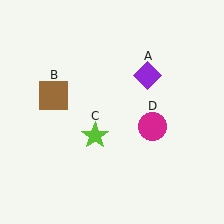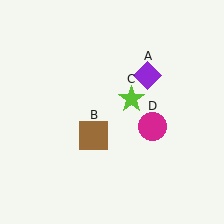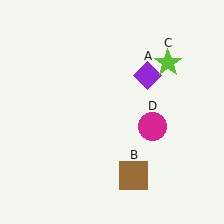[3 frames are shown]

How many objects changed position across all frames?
2 objects changed position: brown square (object B), lime star (object C).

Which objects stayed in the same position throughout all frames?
Purple diamond (object A) and magenta circle (object D) remained stationary.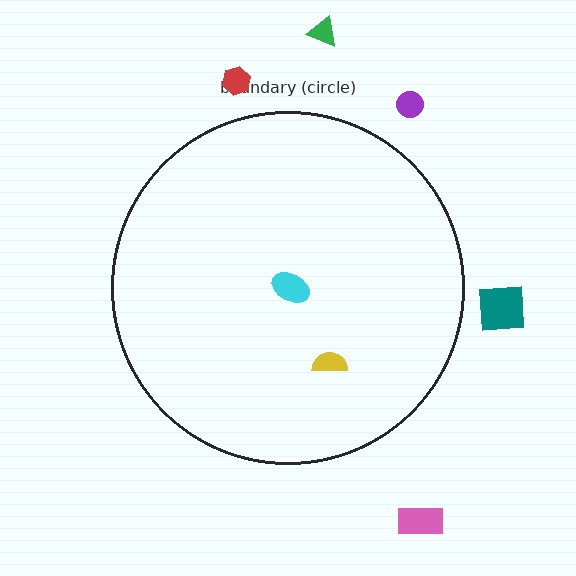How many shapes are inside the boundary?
2 inside, 5 outside.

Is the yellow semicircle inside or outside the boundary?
Inside.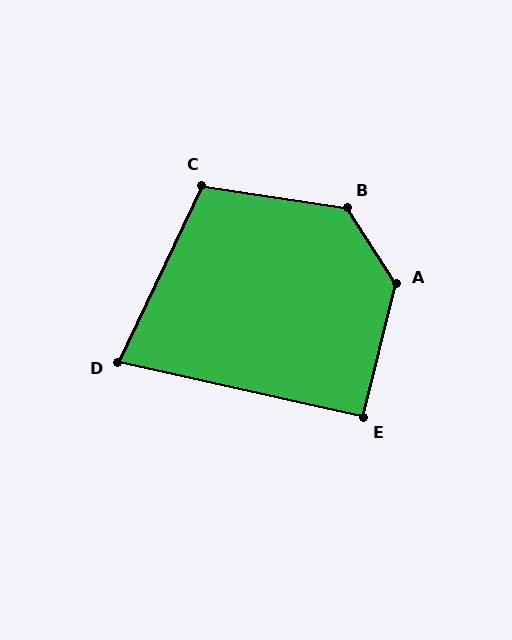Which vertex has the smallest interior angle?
D, at approximately 77 degrees.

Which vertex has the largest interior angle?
A, at approximately 133 degrees.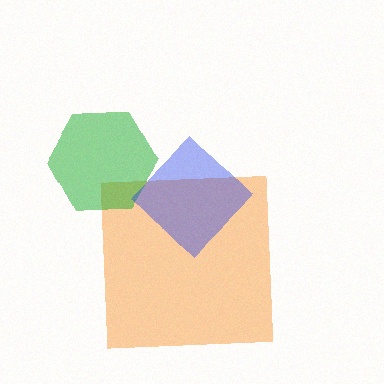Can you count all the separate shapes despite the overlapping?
Yes, there are 3 separate shapes.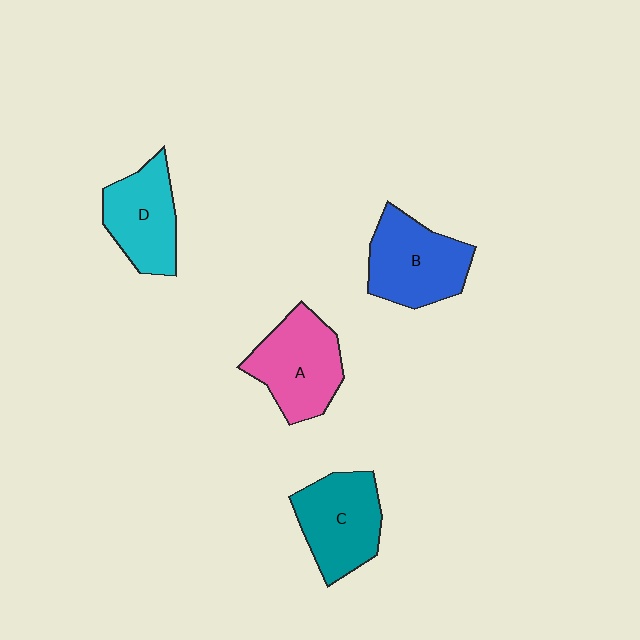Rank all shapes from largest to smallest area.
From largest to smallest: B (blue), A (pink), C (teal), D (cyan).